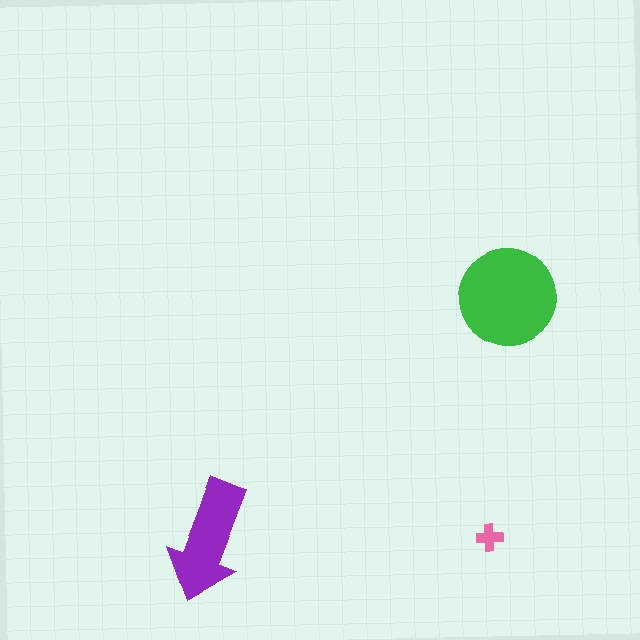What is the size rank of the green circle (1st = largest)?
1st.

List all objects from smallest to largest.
The pink cross, the purple arrow, the green circle.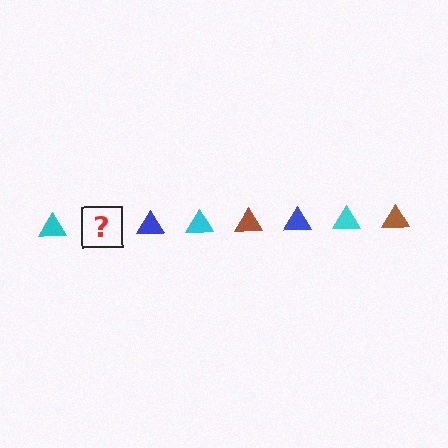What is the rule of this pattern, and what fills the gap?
The rule is that the pattern cycles through cyan, brown, blue triangles. The gap should be filled with a brown triangle.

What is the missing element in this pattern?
The missing element is a brown triangle.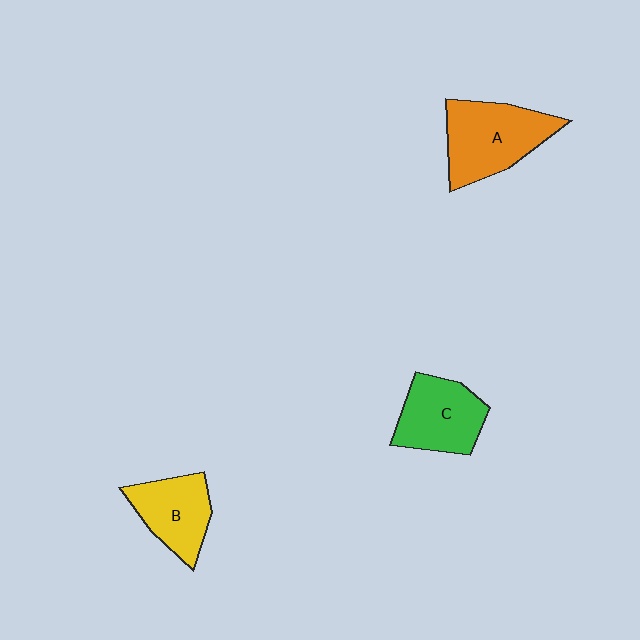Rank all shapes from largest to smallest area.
From largest to smallest: A (orange), C (green), B (yellow).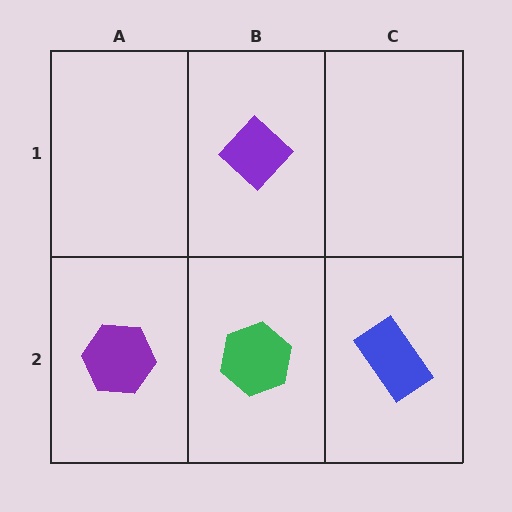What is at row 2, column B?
A green hexagon.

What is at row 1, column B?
A purple diamond.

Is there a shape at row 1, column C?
No, that cell is empty.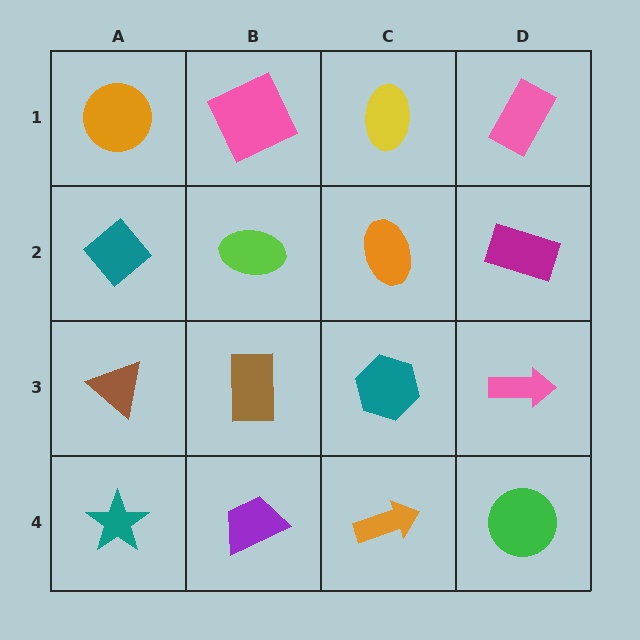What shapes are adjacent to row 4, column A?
A brown triangle (row 3, column A), a purple trapezoid (row 4, column B).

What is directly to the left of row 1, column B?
An orange circle.